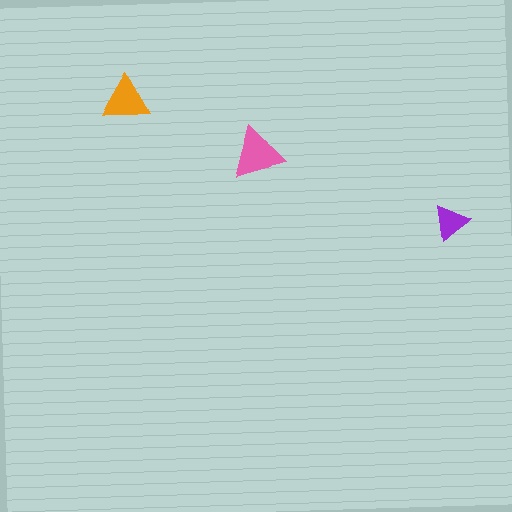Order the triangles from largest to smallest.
the pink one, the orange one, the purple one.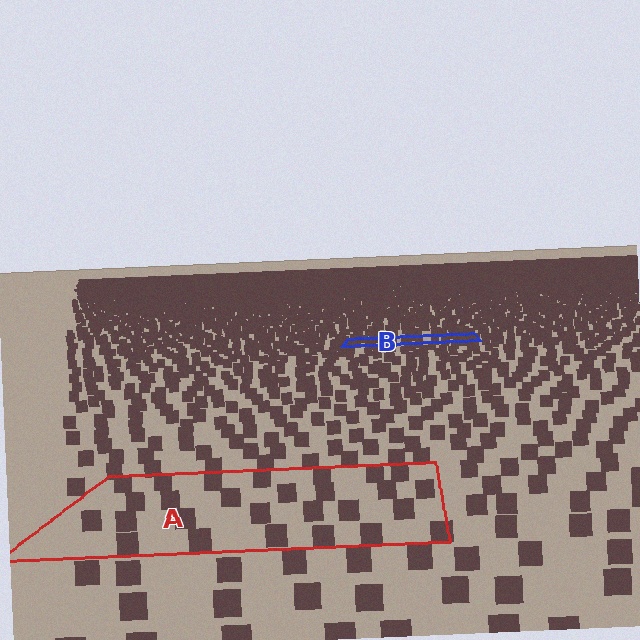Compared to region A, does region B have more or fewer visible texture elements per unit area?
Region B has more texture elements per unit area — they are packed more densely because it is farther away.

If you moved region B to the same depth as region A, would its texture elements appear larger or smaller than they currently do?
They would appear larger. At a closer depth, the same texture elements are projected at a bigger on-screen size.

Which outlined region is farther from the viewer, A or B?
Region B is farther from the viewer — the texture elements inside it appear smaller and more densely packed.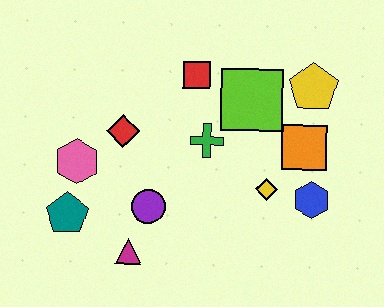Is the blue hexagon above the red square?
No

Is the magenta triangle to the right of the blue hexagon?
No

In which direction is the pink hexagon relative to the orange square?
The pink hexagon is to the left of the orange square.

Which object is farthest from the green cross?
The teal pentagon is farthest from the green cross.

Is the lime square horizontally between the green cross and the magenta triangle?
No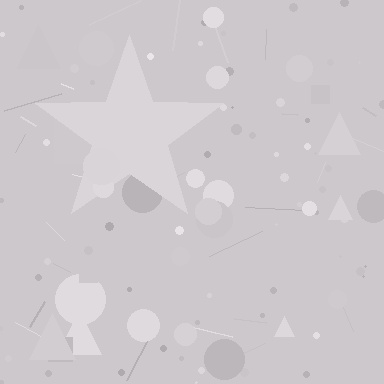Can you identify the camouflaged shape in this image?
The camouflaged shape is a star.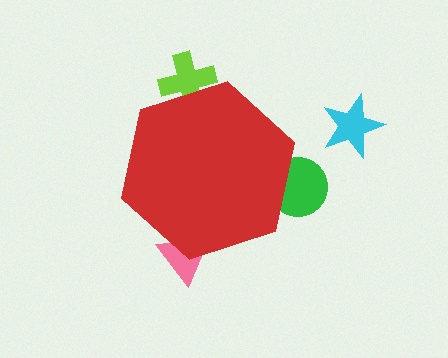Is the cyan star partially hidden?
No, the cyan star is fully visible.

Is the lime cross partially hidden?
Yes, the lime cross is partially hidden behind the red hexagon.